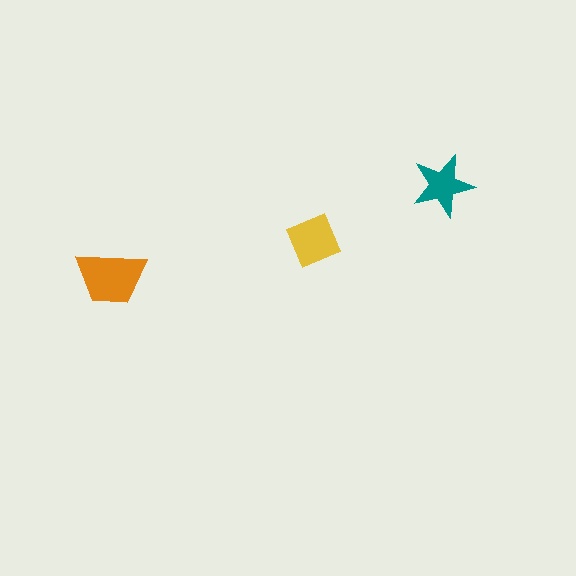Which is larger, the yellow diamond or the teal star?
The yellow diamond.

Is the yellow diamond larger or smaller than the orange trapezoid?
Smaller.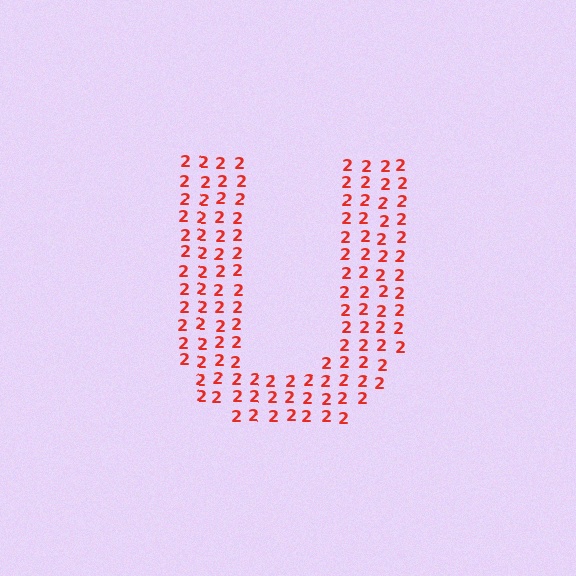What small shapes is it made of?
It is made of small digit 2's.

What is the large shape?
The large shape is the letter U.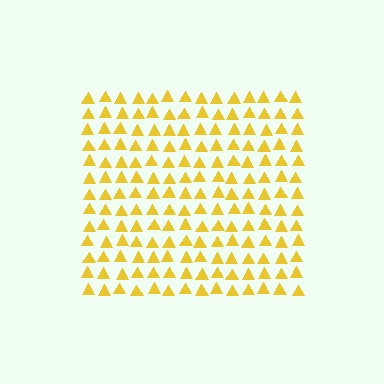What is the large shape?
The large shape is a square.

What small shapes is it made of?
It is made of small triangles.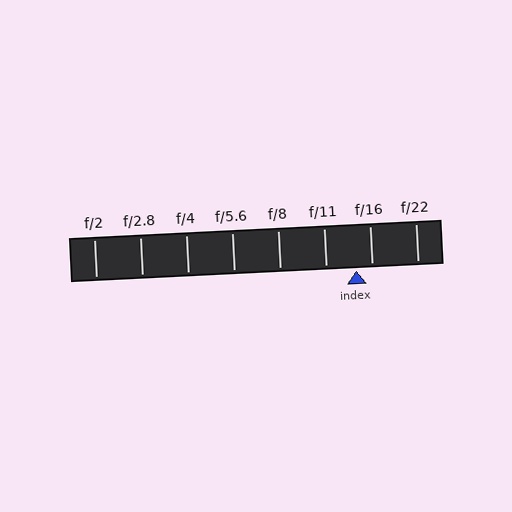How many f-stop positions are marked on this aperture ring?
There are 8 f-stop positions marked.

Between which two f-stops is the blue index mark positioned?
The index mark is between f/11 and f/16.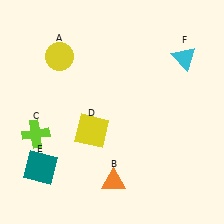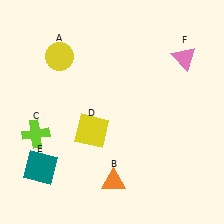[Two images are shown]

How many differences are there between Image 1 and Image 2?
There is 1 difference between the two images.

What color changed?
The triangle (F) changed from cyan in Image 1 to pink in Image 2.